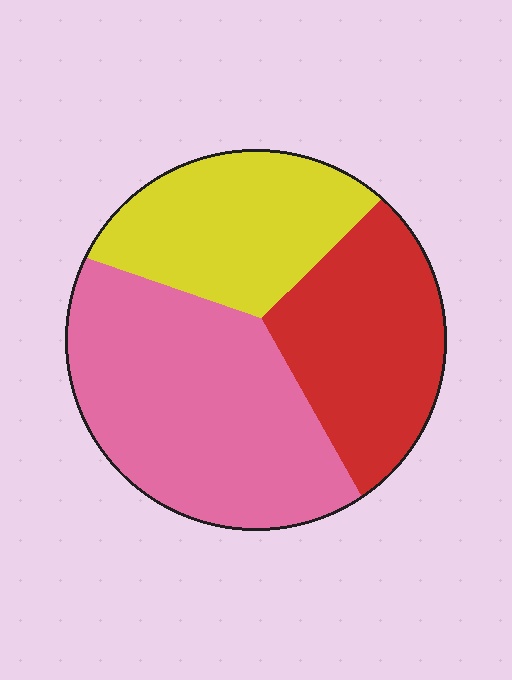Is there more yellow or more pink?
Pink.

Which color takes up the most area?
Pink, at roughly 45%.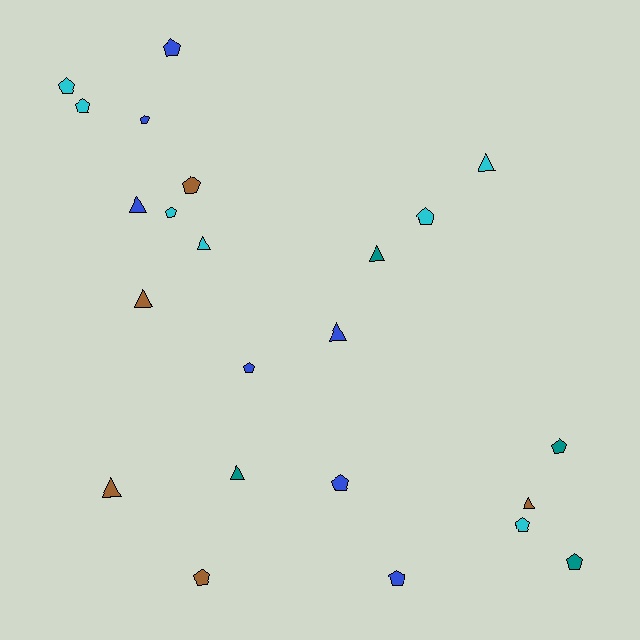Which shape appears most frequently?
Pentagon, with 14 objects.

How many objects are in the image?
There are 23 objects.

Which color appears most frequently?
Cyan, with 7 objects.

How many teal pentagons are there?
There are 2 teal pentagons.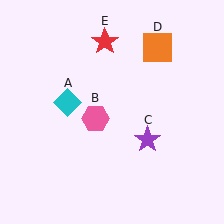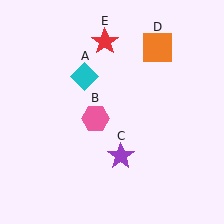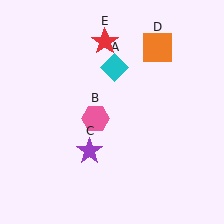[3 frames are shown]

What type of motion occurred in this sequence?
The cyan diamond (object A), purple star (object C) rotated clockwise around the center of the scene.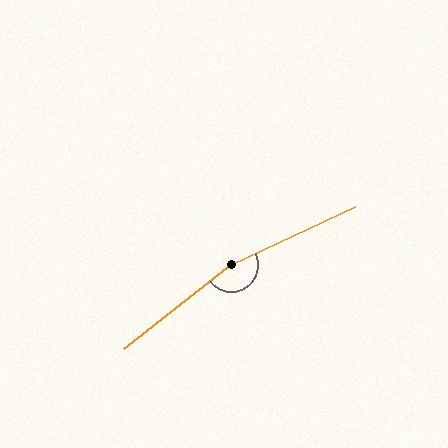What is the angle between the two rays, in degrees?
Approximately 167 degrees.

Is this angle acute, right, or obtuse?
It is obtuse.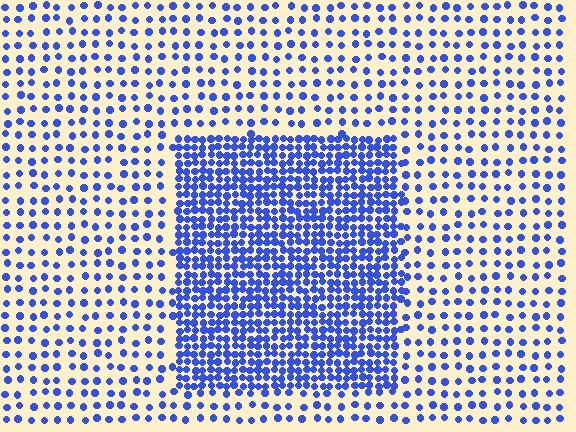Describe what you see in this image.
The image contains small blue elements arranged at two different densities. A rectangle-shaped region is visible where the elements are more densely packed than the surrounding area.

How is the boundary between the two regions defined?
The boundary is defined by a change in element density (approximately 2.6x ratio). All elements are the same color, size, and shape.